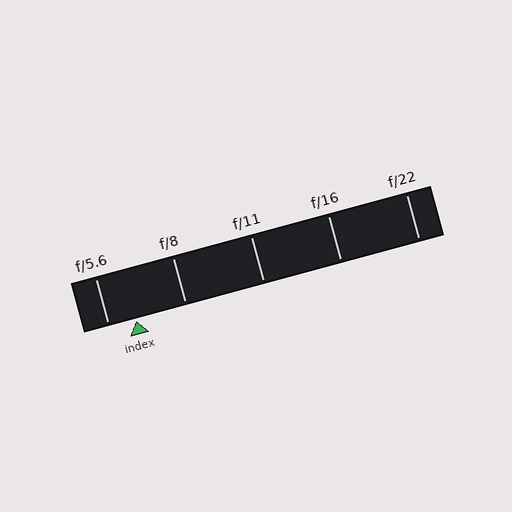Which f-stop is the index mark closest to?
The index mark is closest to f/5.6.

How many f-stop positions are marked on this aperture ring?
There are 5 f-stop positions marked.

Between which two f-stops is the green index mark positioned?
The index mark is between f/5.6 and f/8.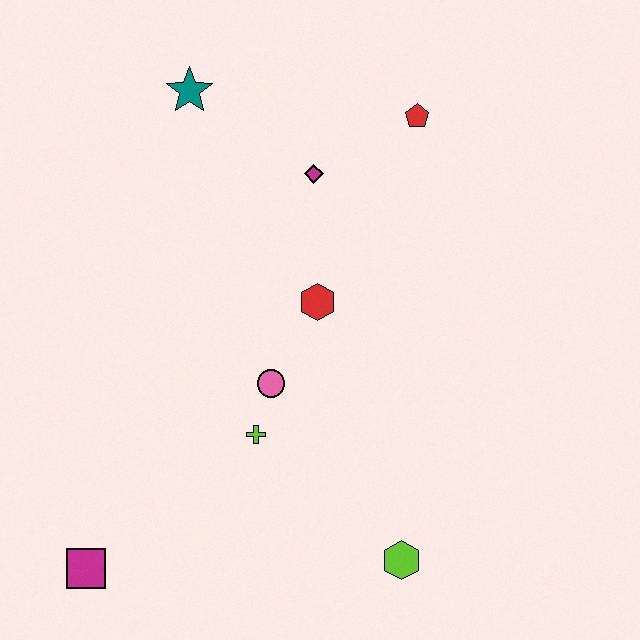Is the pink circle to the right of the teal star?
Yes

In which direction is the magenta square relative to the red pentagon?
The magenta square is below the red pentagon.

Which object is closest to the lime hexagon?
The lime cross is closest to the lime hexagon.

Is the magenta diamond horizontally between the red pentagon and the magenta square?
Yes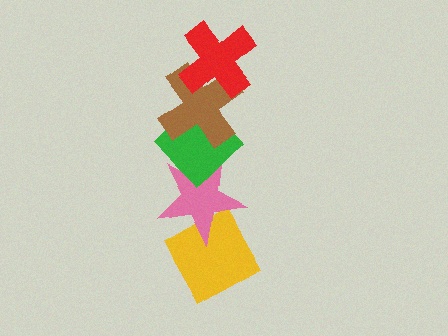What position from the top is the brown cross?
The brown cross is 2nd from the top.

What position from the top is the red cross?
The red cross is 1st from the top.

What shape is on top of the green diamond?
The brown cross is on top of the green diamond.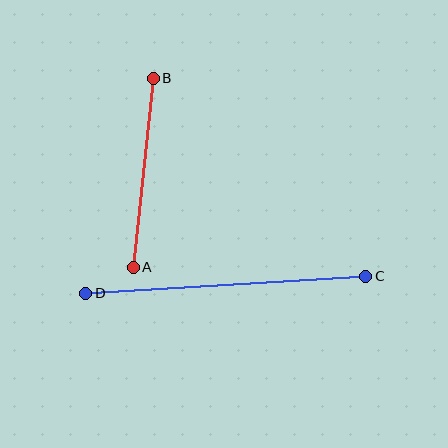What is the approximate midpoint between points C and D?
The midpoint is at approximately (226, 285) pixels.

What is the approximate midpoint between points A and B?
The midpoint is at approximately (143, 173) pixels.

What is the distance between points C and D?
The distance is approximately 280 pixels.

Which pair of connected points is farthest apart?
Points C and D are farthest apart.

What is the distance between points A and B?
The distance is approximately 190 pixels.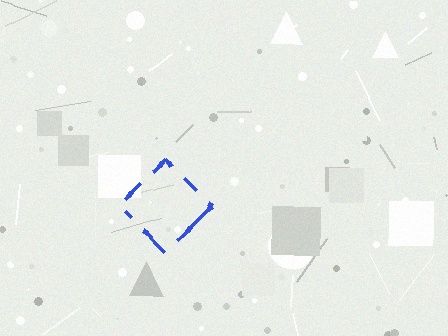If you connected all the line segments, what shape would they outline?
They would outline a diamond.